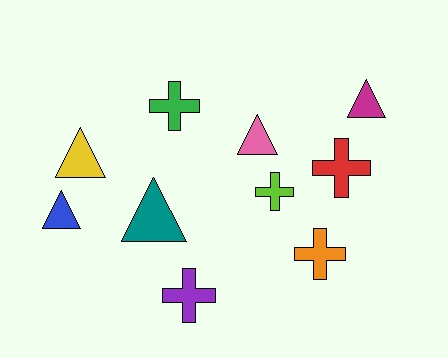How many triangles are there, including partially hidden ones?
There are 5 triangles.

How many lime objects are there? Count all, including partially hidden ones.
There is 1 lime object.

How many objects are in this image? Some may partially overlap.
There are 10 objects.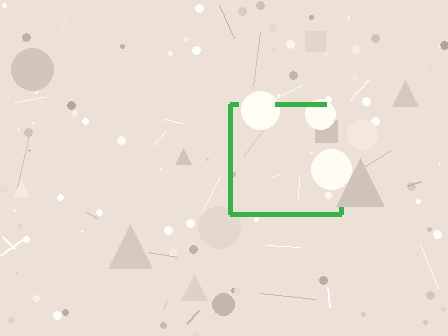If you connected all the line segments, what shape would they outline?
They would outline a square.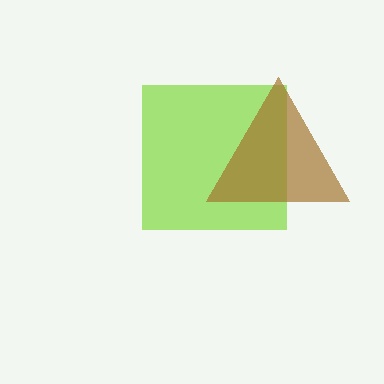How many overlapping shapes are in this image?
There are 2 overlapping shapes in the image.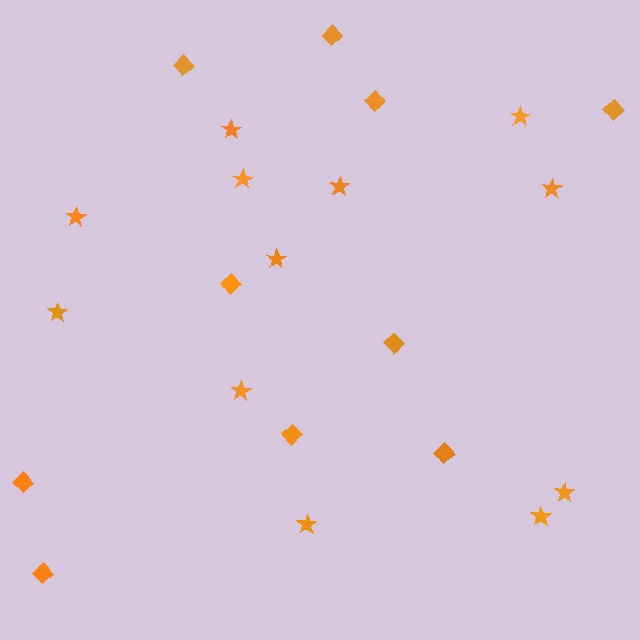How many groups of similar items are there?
There are 2 groups: one group of diamonds (10) and one group of stars (12).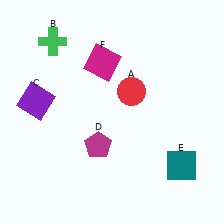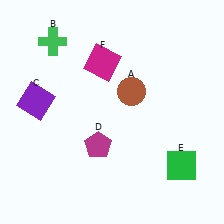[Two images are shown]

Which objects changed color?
A changed from red to brown. E changed from teal to green.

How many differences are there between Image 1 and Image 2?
There are 2 differences between the two images.